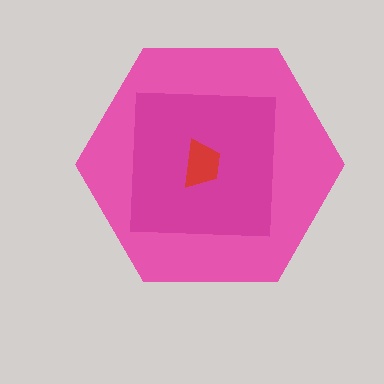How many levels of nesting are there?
3.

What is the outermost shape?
The pink hexagon.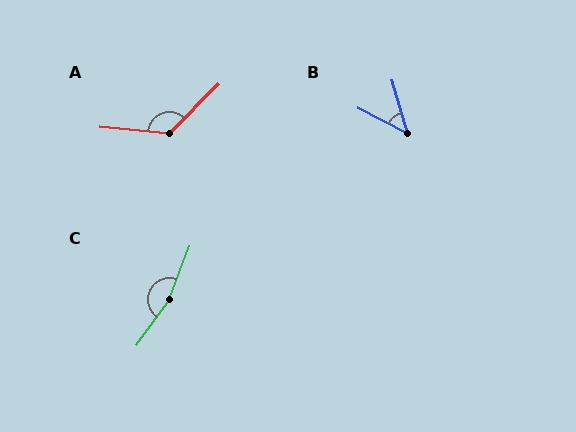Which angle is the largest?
C, at approximately 165 degrees.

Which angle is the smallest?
B, at approximately 47 degrees.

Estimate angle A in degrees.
Approximately 130 degrees.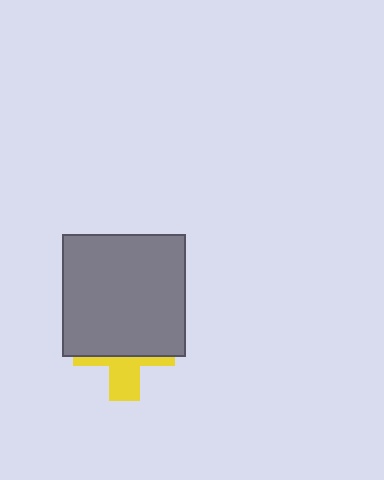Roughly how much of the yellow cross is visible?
A small part of it is visible (roughly 35%).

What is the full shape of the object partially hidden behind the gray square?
The partially hidden object is a yellow cross.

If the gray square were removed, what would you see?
You would see the complete yellow cross.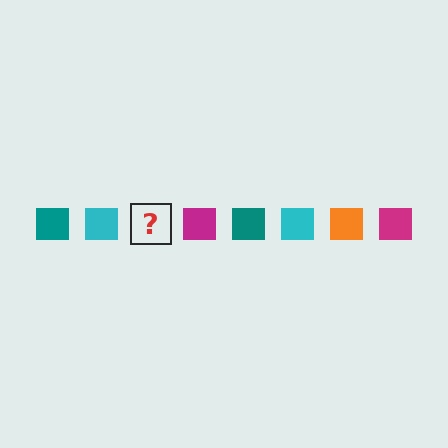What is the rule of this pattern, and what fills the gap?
The rule is that the pattern cycles through teal, cyan, orange, magenta squares. The gap should be filled with an orange square.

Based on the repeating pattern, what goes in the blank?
The blank should be an orange square.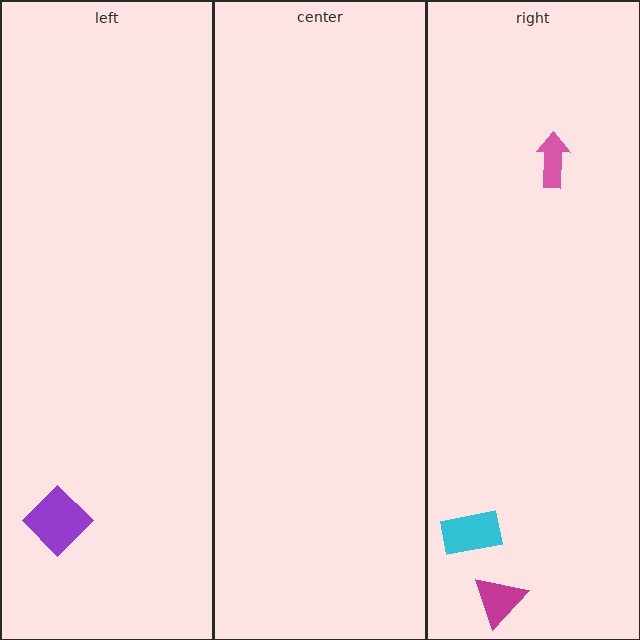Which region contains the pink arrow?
The right region.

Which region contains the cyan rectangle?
The right region.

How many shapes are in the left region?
1.